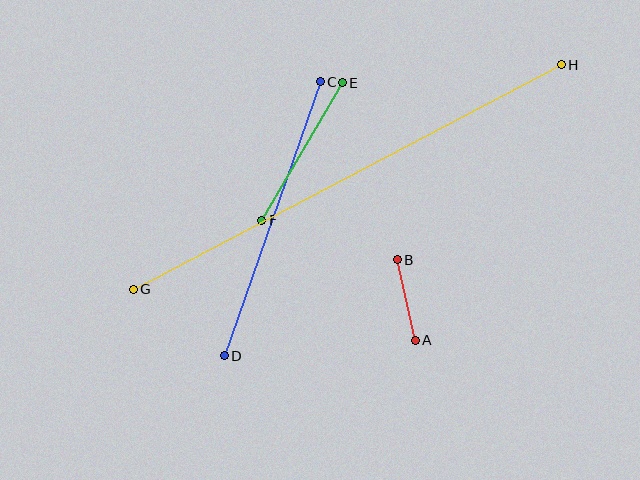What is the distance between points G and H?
The distance is approximately 483 pixels.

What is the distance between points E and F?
The distance is approximately 159 pixels.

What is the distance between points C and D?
The distance is approximately 290 pixels.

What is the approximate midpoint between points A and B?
The midpoint is at approximately (406, 300) pixels.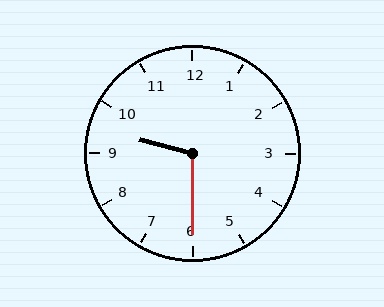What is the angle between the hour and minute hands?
Approximately 105 degrees.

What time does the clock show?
9:30.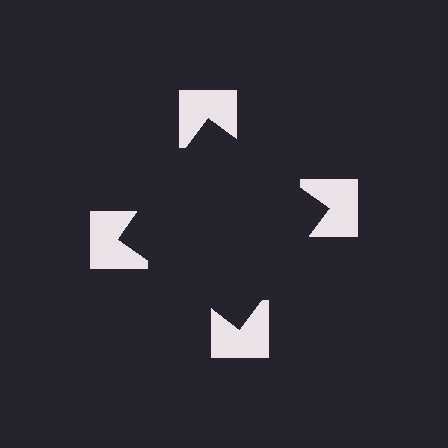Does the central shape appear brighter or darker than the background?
It typically appears slightly darker than the background, even though no actual brightness change is drawn.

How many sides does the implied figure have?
4 sides.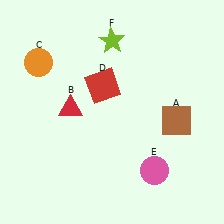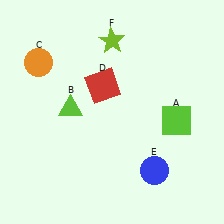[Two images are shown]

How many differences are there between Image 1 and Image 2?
There are 3 differences between the two images.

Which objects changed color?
A changed from brown to lime. B changed from red to lime. E changed from pink to blue.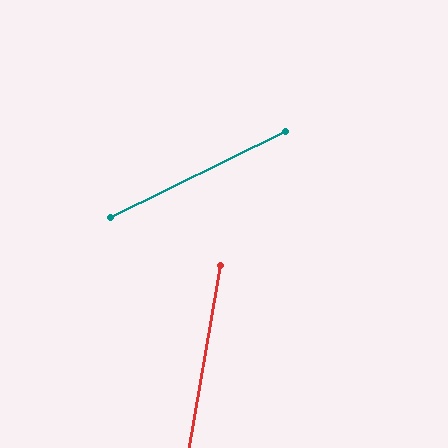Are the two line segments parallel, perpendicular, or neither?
Neither parallel nor perpendicular — they differ by about 54°.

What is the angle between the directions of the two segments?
Approximately 54 degrees.